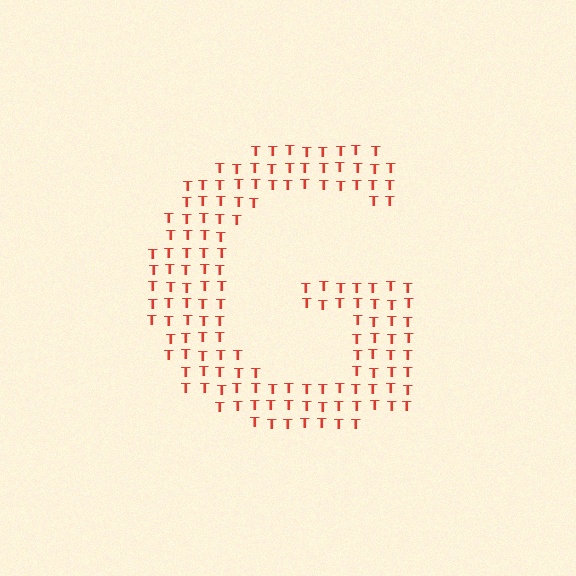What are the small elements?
The small elements are letter T's.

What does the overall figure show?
The overall figure shows the letter G.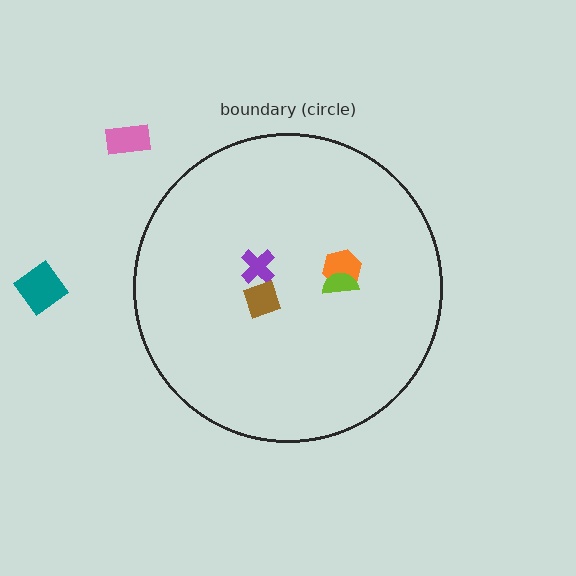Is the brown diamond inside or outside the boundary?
Inside.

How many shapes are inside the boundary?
4 inside, 2 outside.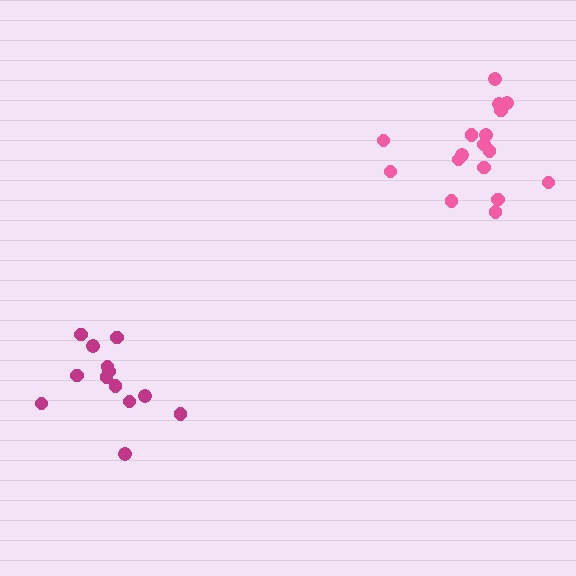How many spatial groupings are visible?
There are 2 spatial groupings.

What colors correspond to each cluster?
The clusters are colored: pink, magenta.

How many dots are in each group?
Group 1: 17 dots, Group 2: 13 dots (30 total).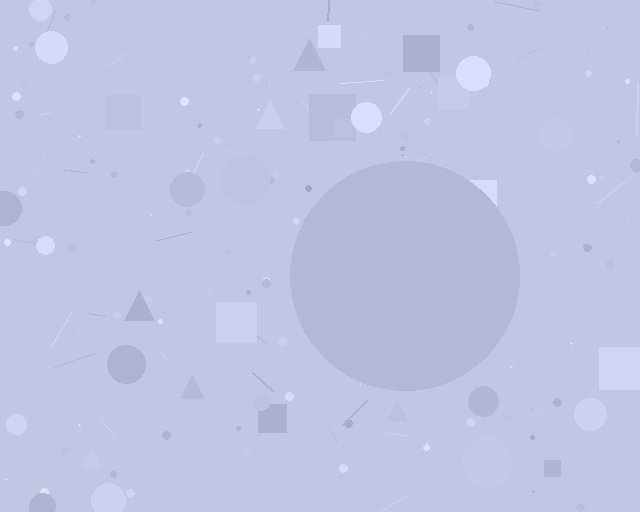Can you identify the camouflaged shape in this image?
The camouflaged shape is a circle.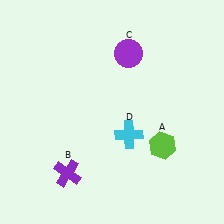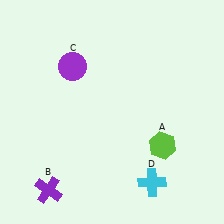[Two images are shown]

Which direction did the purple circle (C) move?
The purple circle (C) moved left.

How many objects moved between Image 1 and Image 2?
3 objects moved between the two images.